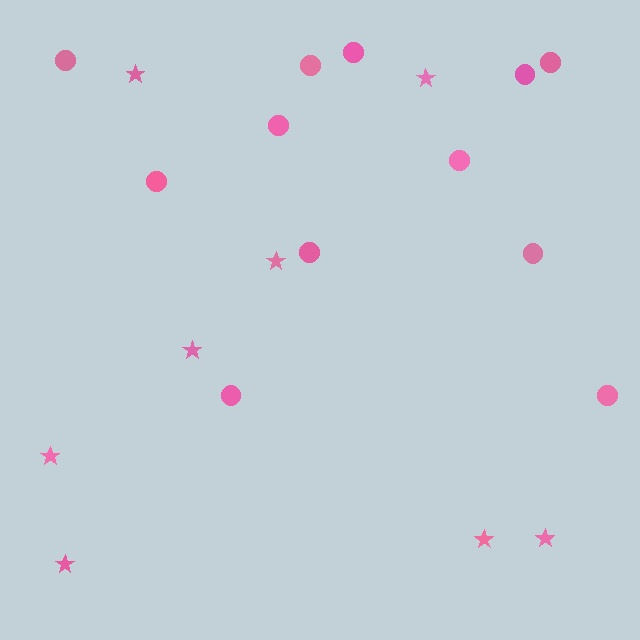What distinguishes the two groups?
There are 2 groups: one group of circles (12) and one group of stars (8).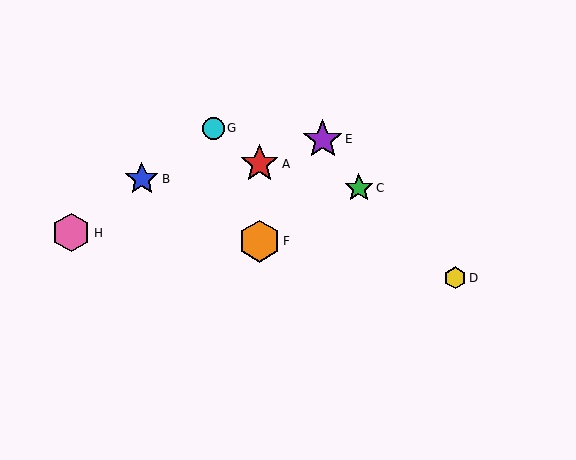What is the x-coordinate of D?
Object D is at x≈455.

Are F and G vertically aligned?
No, F is at x≈259 and G is at x≈213.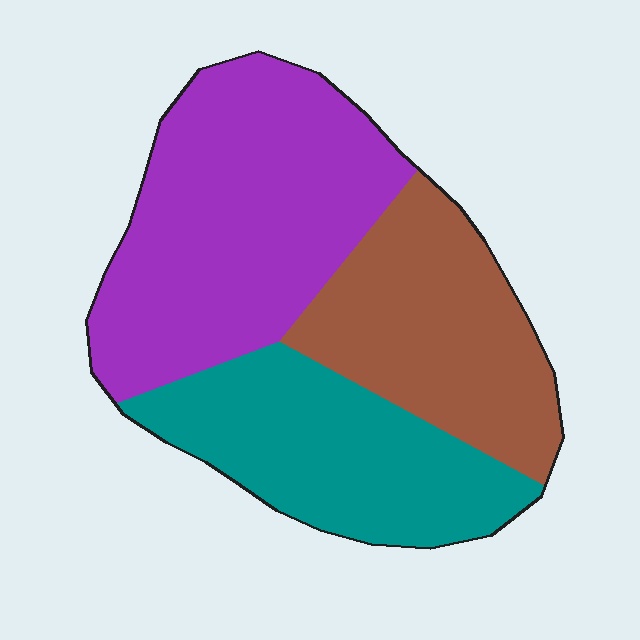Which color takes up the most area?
Purple, at roughly 45%.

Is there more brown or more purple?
Purple.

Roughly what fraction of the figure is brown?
Brown takes up between a quarter and a half of the figure.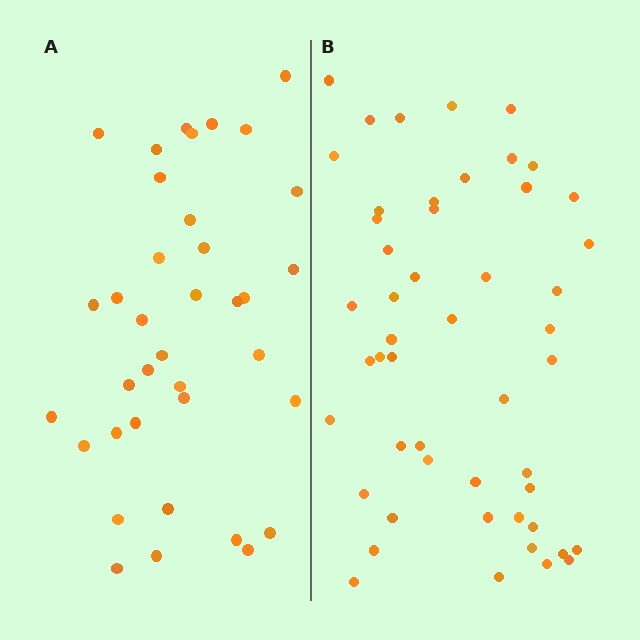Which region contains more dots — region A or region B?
Region B (the right region) has more dots.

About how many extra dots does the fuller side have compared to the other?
Region B has approximately 15 more dots than region A.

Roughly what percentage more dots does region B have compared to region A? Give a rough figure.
About 35% more.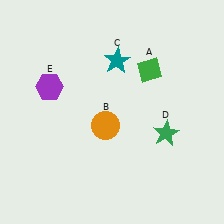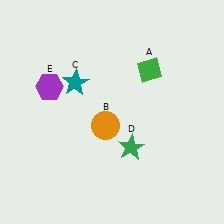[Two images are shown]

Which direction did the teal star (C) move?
The teal star (C) moved left.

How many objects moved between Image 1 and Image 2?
2 objects moved between the two images.